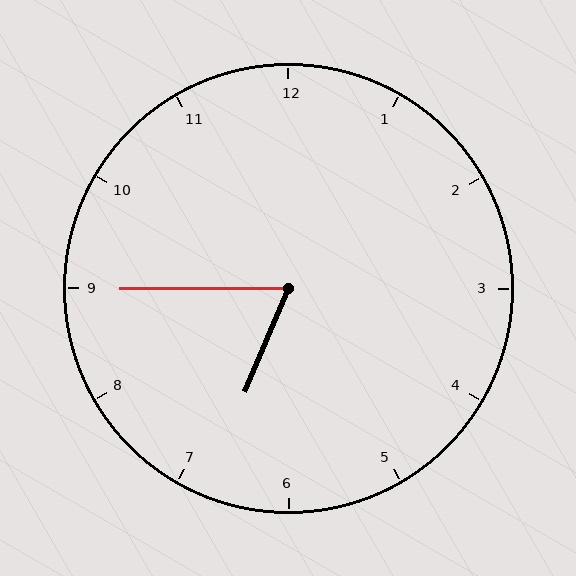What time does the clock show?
6:45.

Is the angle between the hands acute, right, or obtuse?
It is acute.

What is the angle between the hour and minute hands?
Approximately 68 degrees.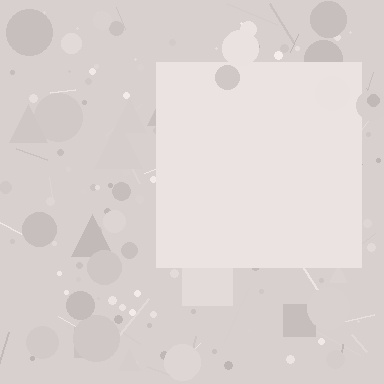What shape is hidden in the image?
A square is hidden in the image.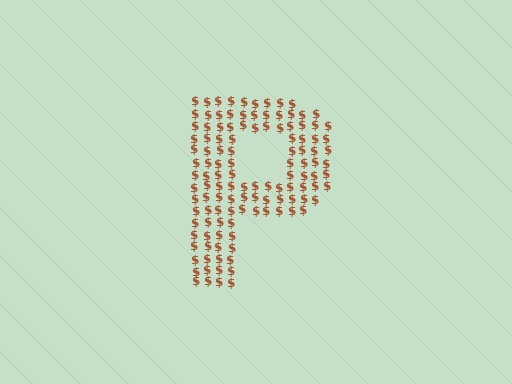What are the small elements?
The small elements are dollar signs.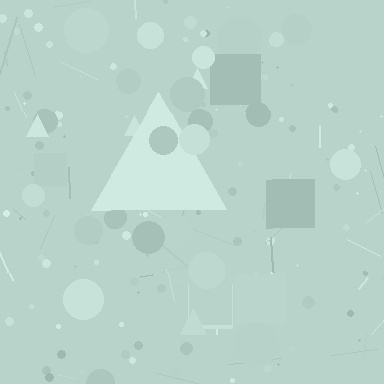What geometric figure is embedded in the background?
A triangle is embedded in the background.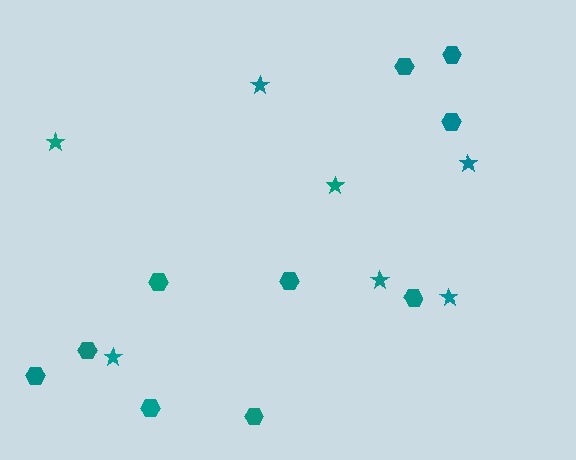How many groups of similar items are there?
There are 2 groups: one group of hexagons (10) and one group of stars (7).